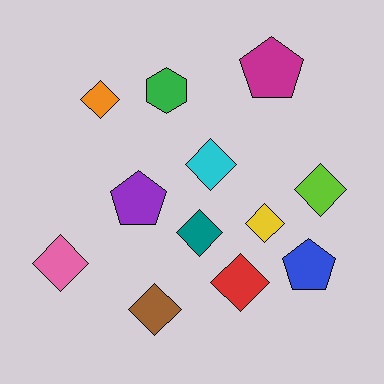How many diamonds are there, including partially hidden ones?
There are 8 diamonds.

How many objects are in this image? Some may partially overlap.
There are 12 objects.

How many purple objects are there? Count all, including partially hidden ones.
There is 1 purple object.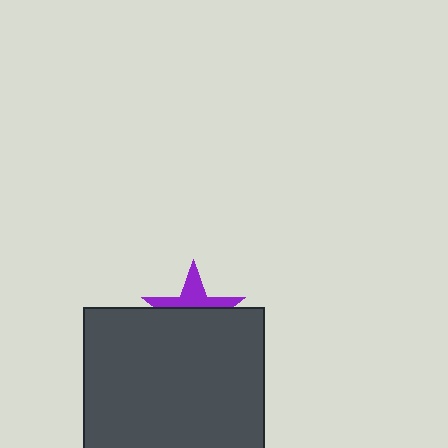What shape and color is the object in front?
The object in front is a dark gray square.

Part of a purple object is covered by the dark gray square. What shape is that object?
It is a star.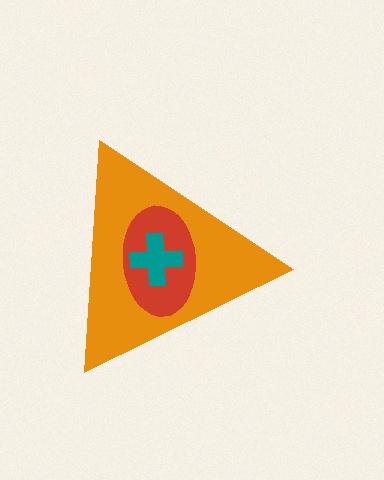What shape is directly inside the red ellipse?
The teal cross.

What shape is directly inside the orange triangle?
The red ellipse.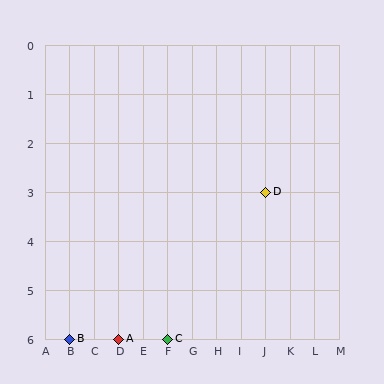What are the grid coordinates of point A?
Point A is at grid coordinates (D, 6).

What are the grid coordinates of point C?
Point C is at grid coordinates (F, 6).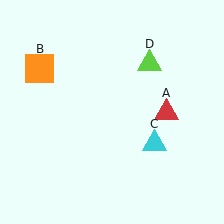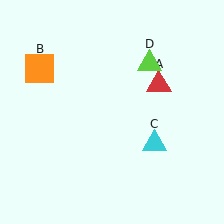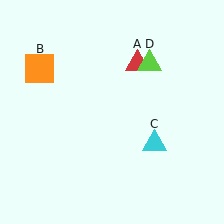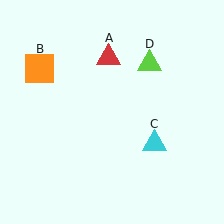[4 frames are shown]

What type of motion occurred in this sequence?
The red triangle (object A) rotated counterclockwise around the center of the scene.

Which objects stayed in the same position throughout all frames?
Orange square (object B) and cyan triangle (object C) and lime triangle (object D) remained stationary.